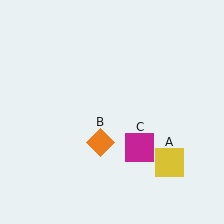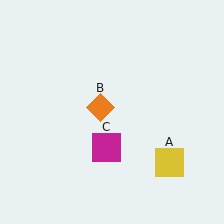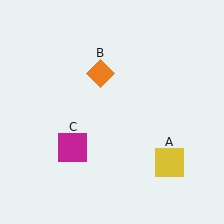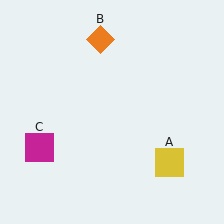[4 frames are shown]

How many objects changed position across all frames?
2 objects changed position: orange diamond (object B), magenta square (object C).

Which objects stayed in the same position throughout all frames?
Yellow square (object A) remained stationary.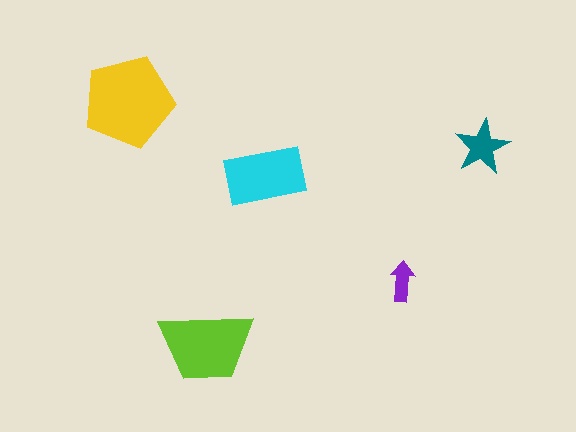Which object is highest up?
The yellow pentagon is topmost.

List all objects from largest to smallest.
The yellow pentagon, the lime trapezoid, the cyan rectangle, the teal star, the purple arrow.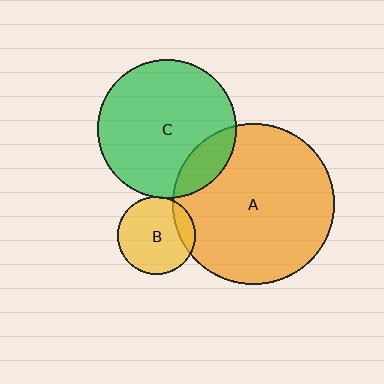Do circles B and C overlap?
Yes.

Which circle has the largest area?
Circle A (orange).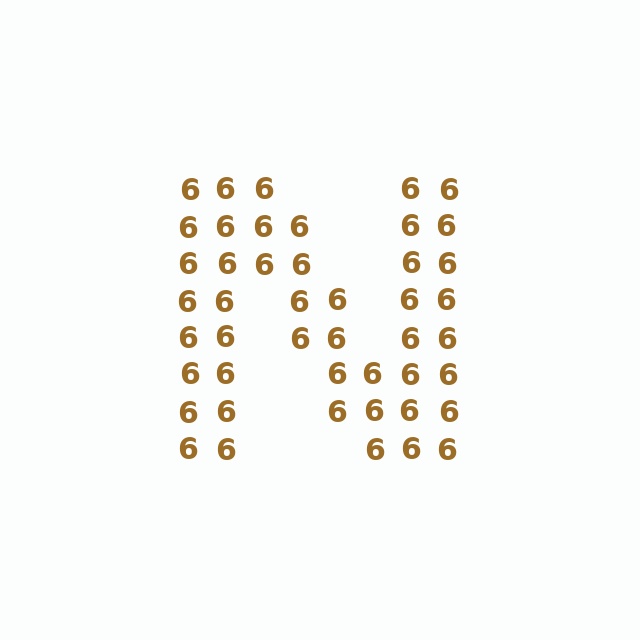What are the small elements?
The small elements are digit 6's.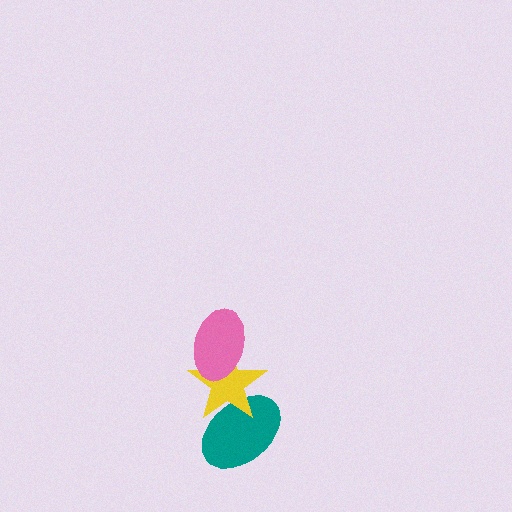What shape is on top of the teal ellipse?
The yellow star is on top of the teal ellipse.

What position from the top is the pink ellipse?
The pink ellipse is 1st from the top.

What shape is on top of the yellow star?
The pink ellipse is on top of the yellow star.